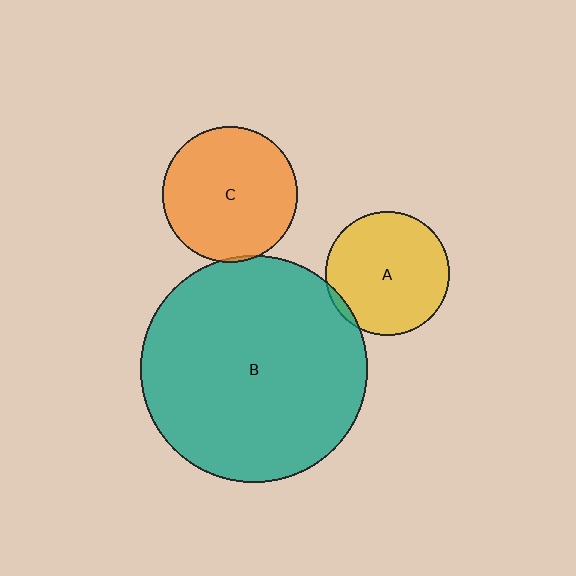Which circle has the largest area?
Circle B (teal).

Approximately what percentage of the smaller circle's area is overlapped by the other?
Approximately 5%.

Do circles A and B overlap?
Yes.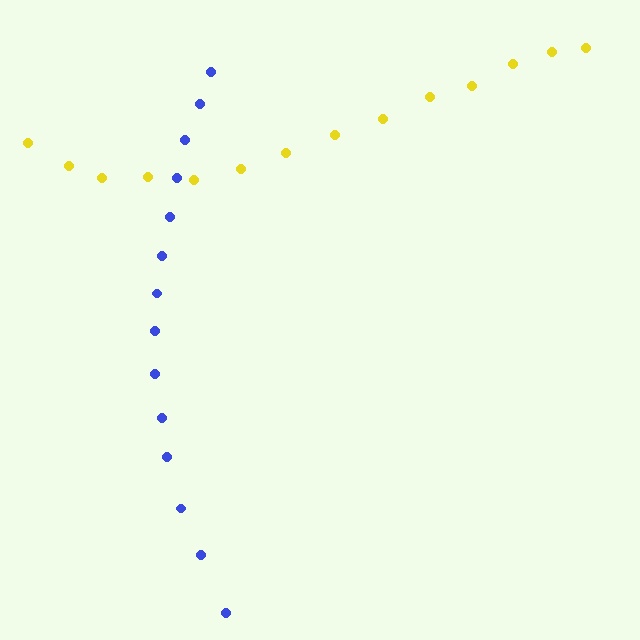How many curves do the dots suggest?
There are 2 distinct paths.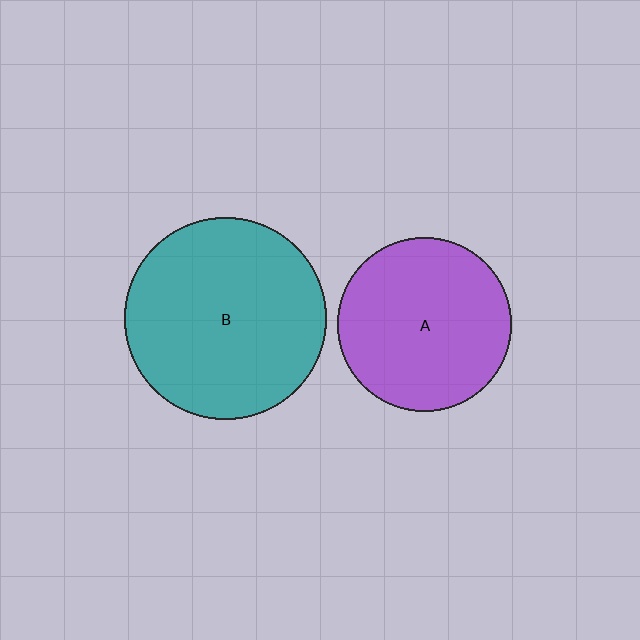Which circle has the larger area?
Circle B (teal).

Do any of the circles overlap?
No, none of the circles overlap.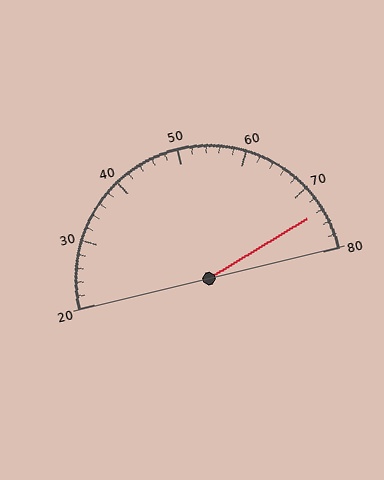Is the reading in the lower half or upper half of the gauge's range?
The reading is in the upper half of the range (20 to 80).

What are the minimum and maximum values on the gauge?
The gauge ranges from 20 to 80.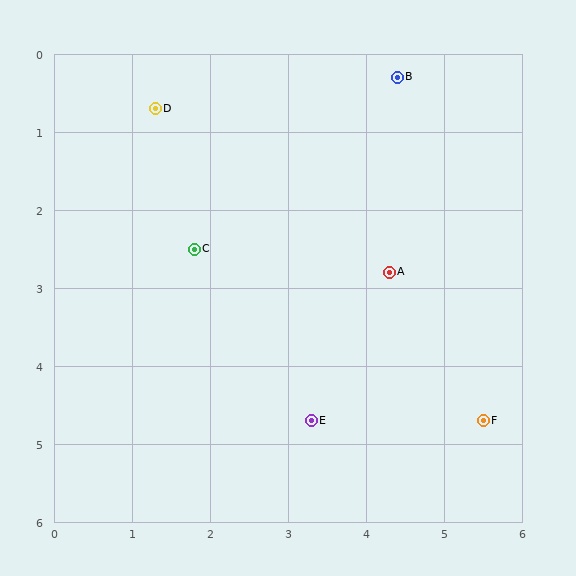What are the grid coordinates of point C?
Point C is at approximately (1.8, 2.5).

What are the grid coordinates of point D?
Point D is at approximately (1.3, 0.7).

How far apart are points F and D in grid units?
Points F and D are about 5.8 grid units apart.